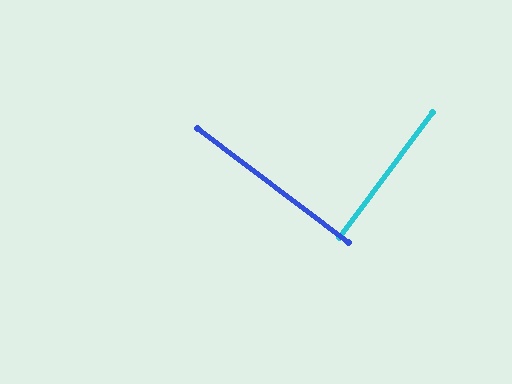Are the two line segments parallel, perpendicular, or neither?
Perpendicular — they meet at approximately 90°.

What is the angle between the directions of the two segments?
Approximately 90 degrees.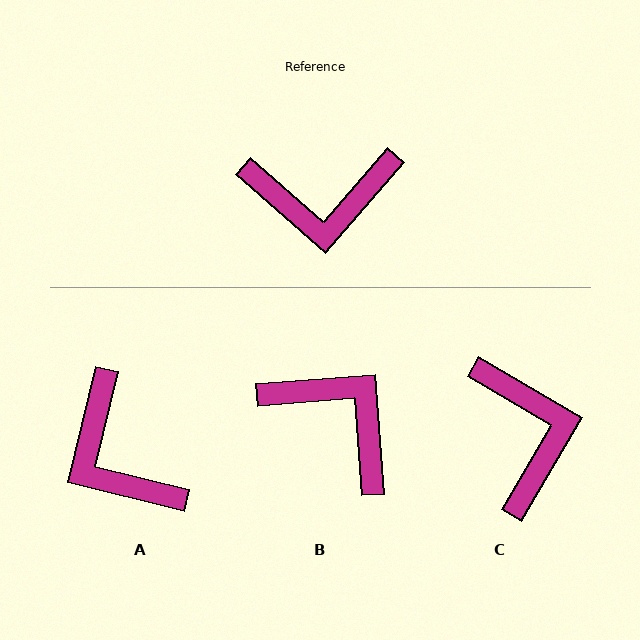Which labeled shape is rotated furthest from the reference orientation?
B, about 135 degrees away.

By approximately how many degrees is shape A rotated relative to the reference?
Approximately 63 degrees clockwise.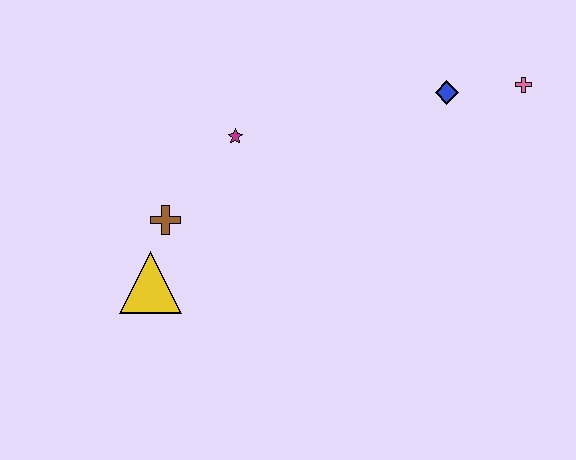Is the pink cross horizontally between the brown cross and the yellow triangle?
No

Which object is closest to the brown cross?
The yellow triangle is closest to the brown cross.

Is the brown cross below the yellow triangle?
No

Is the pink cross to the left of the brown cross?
No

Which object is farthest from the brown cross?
The pink cross is farthest from the brown cross.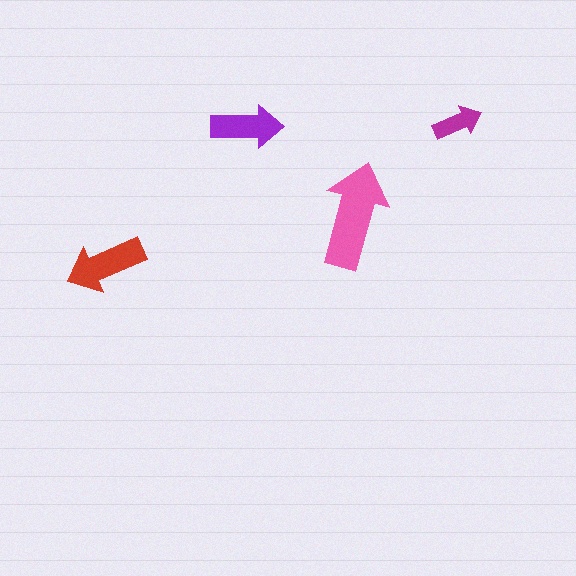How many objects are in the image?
There are 4 objects in the image.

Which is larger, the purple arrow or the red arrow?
The red one.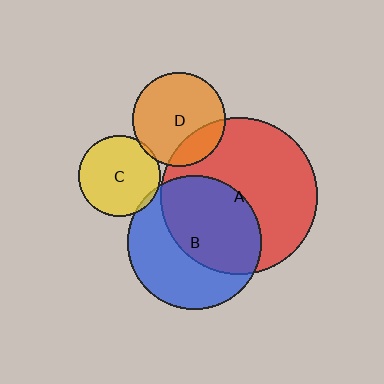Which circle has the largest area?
Circle A (red).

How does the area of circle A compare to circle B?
Approximately 1.4 times.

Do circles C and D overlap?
Yes.